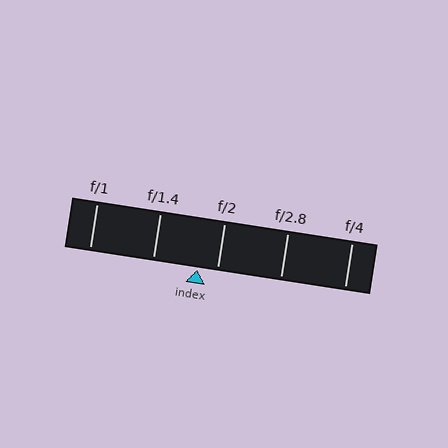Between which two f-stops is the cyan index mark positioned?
The index mark is between f/1.4 and f/2.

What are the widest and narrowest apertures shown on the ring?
The widest aperture shown is f/1 and the narrowest is f/4.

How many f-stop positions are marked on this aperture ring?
There are 5 f-stop positions marked.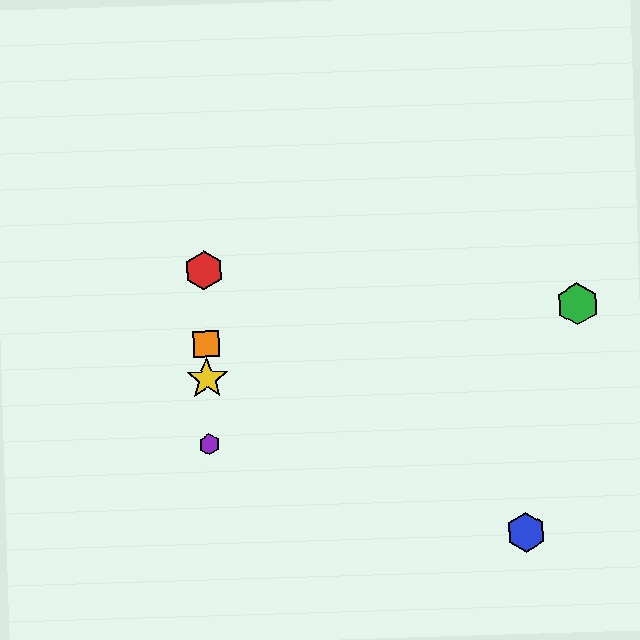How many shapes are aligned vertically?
4 shapes (the red hexagon, the yellow star, the purple hexagon, the orange square) are aligned vertically.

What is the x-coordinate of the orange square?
The orange square is at x≈206.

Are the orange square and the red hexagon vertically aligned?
Yes, both are at x≈206.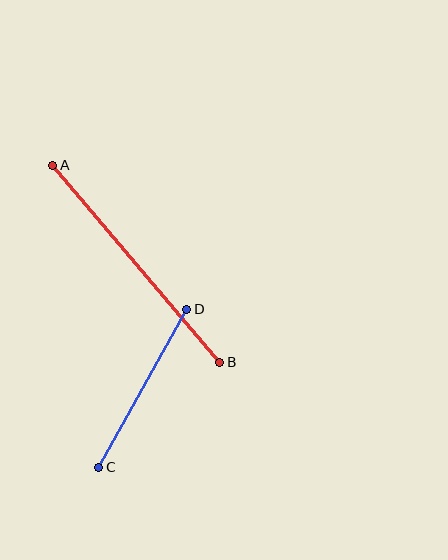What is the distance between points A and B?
The distance is approximately 258 pixels.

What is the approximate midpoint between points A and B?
The midpoint is at approximately (136, 264) pixels.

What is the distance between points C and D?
The distance is approximately 181 pixels.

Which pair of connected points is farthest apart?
Points A and B are farthest apart.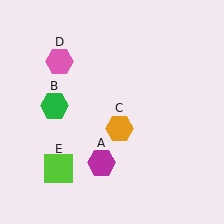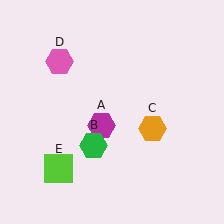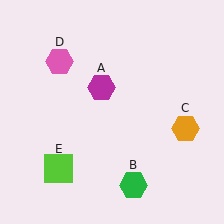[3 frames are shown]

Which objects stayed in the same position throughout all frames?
Pink hexagon (object D) and lime square (object E) remained stationary.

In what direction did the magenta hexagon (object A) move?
The magenta hexagon (object A) moved up.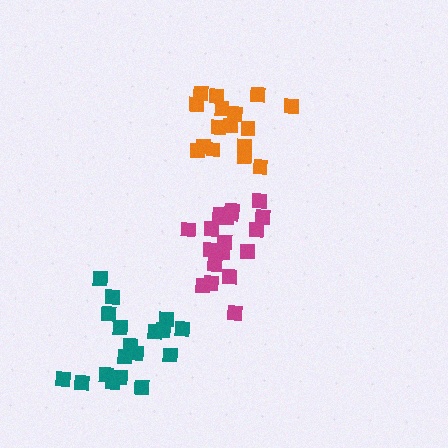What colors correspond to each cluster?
The clusters are colored: teal, magenta, orange.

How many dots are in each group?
Group 1: 18 dots, Group 2: 18 dots, Group 3: 16 dots (52 total).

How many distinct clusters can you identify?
There are 3 distinct clusters.